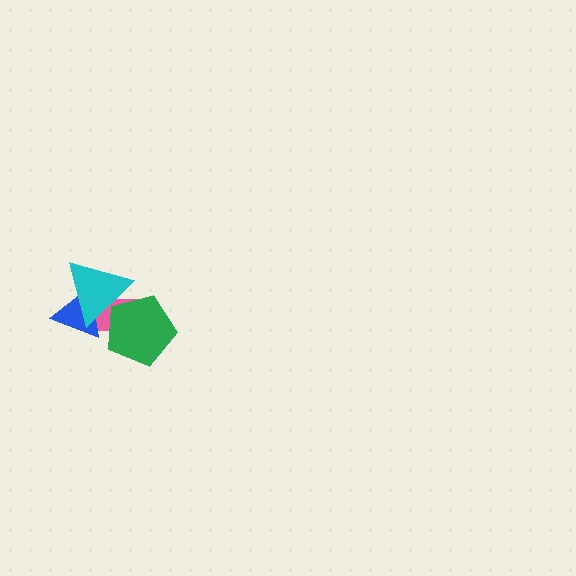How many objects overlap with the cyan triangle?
3 objects overlap with the cyan triangle.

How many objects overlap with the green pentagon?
2 objects overlap with the green pentagon.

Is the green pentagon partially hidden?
Yes, it is partially covered by another shape.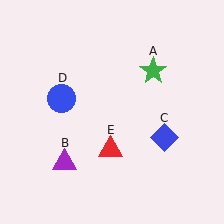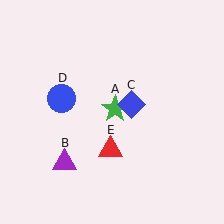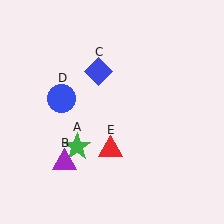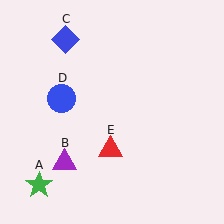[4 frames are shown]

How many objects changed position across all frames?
2 objects changed position: green star (object A), blue diamond (object C).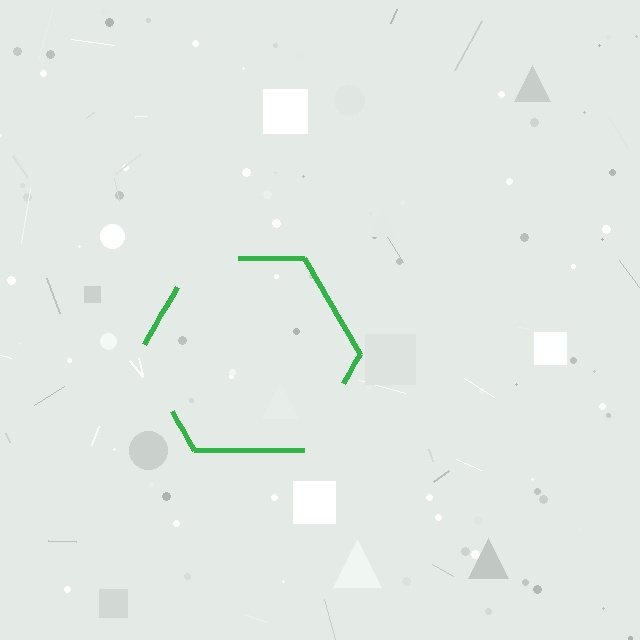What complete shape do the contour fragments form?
The contour fragments form a hexagon.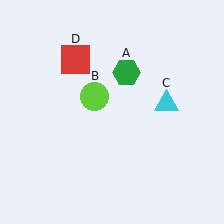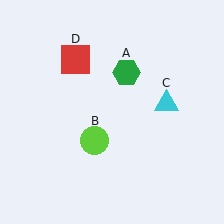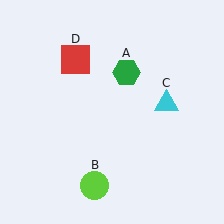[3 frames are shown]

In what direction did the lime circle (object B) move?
The lime circle (object B) moved down.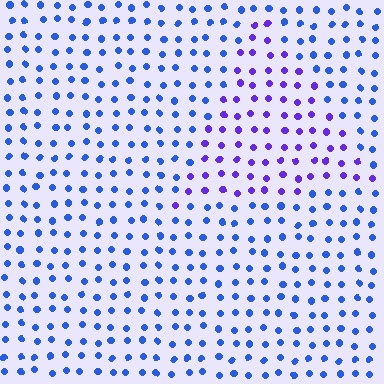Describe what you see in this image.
The image is filled with small blue elements in a uniform arrangement. A triangle-shaped region is visible where the elements are tinted to a slightly different hue, forming a subtle color boundary.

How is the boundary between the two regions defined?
The boundary is defined purely by a slight shift in hue (about 38 degrees). Spacing, size, and orientation are identical on both sides.